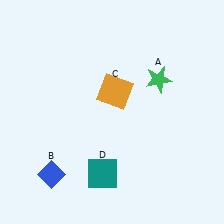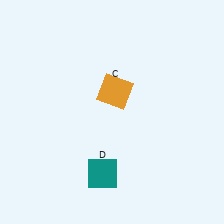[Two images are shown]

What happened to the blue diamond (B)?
The blue diamond (B) was removed in Image 2. It was in the bottom-left area of Image 1.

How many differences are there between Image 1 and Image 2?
There are 2 differences between the two images.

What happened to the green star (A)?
The green star (A) was removed in Image 2. It was in the top-right area of Image 1.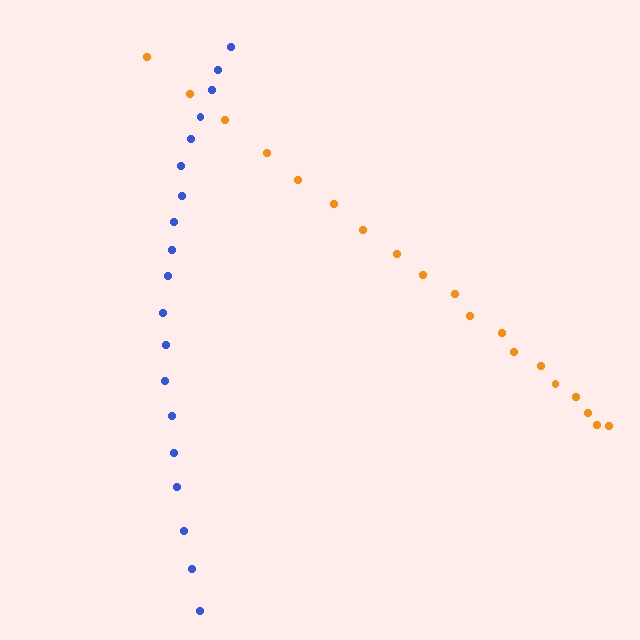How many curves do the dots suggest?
There are 2 distinct paths.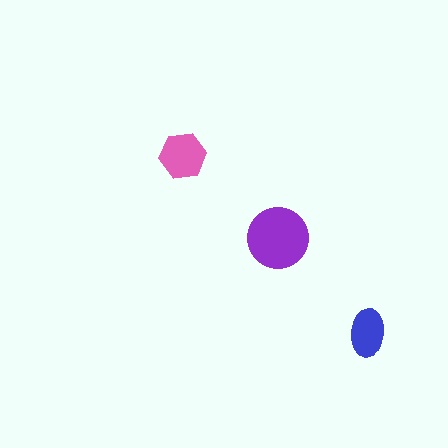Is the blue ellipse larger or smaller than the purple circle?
Smaller.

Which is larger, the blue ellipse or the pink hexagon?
The pink hexagon.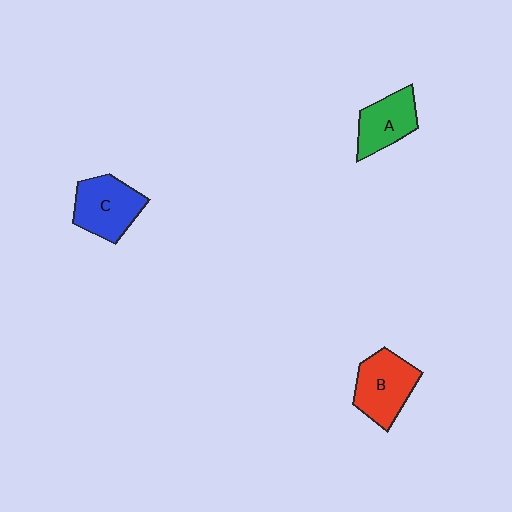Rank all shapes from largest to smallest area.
From largest to smallest: B (red), C (blue), A (green).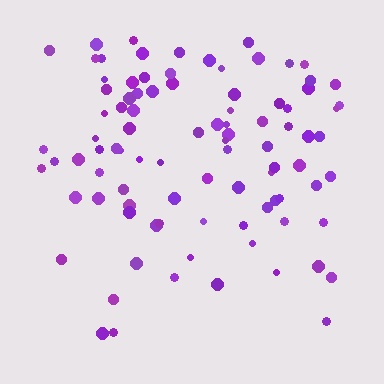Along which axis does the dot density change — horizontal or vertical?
Vertical.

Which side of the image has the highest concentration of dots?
The top.